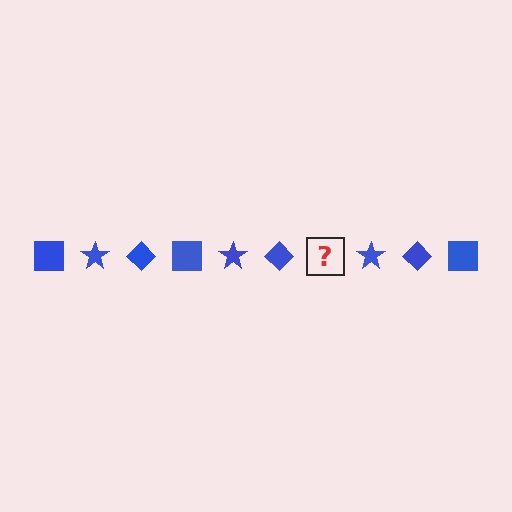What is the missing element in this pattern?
The missing element is a blue square.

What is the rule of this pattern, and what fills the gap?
The rule is that the pattern cycles through square, star, diamond shapes in blue. The gap should be filled with a blue square.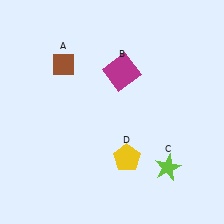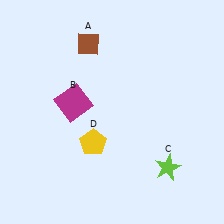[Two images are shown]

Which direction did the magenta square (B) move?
The magenta square (B) moved left.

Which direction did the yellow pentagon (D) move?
The yellow pentagon (D) moved left.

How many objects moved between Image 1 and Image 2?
3 objects moved between the two images.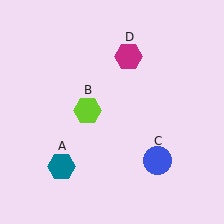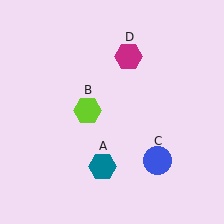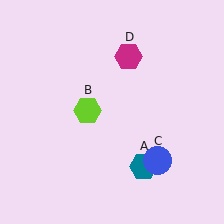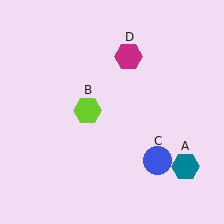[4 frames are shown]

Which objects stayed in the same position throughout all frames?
Lime hexagon (object B) and blue circle (object C) and magenta hexagon (object D) remained stationary.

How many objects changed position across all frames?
1 object changed position: teal hexagon (object A).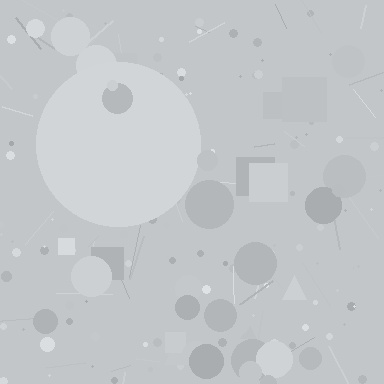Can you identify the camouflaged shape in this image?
The camouflaged shape is a circle.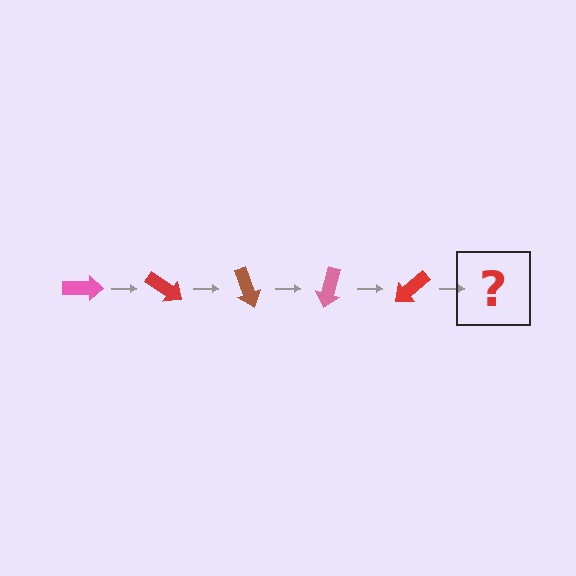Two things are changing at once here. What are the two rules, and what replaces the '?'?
The two rules are that it rotates 35 degrees each step and the color cycles through pink, red, and brown. The '?' should be a brown arrow, rotated 175 degrees from the start.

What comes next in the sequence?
The next element should be a brown arrow, rotated 175 degrees from the start.